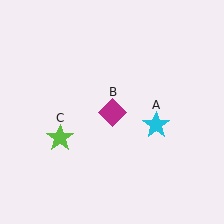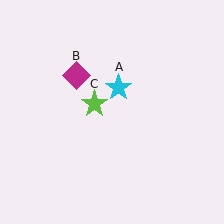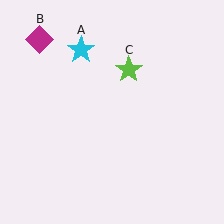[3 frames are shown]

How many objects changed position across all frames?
3 objects changed position: cyan star (object A), magenta diamond (object B), lime star (object C).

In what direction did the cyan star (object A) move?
The cyan star (object A) moved up and to the left.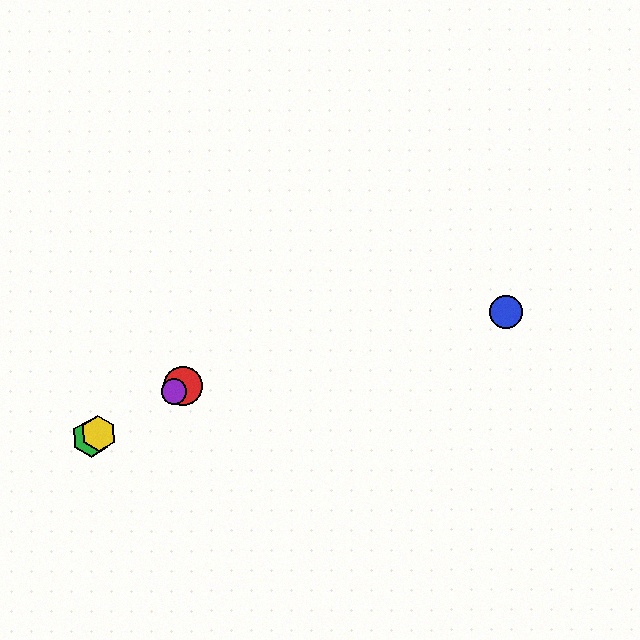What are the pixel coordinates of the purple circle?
The purple circle is at (174, 391).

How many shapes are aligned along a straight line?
4 shapes (the red circle, the green hexagon, the yellow hexagon, the purple circle) are aligned along a straight line.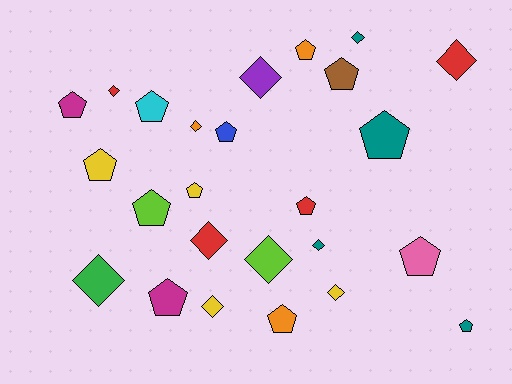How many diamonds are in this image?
There are 11 diamonds.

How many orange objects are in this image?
There are 3 orange objects.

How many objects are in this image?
There are 25 objects.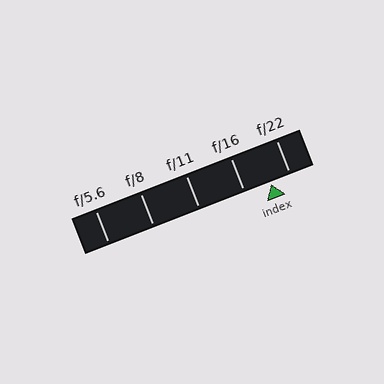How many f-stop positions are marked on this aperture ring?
There are 5 f-stop positions marked.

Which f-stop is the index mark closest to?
The index mark is closest to f/22.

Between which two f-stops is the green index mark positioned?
The index mark is between f/16 and f/22.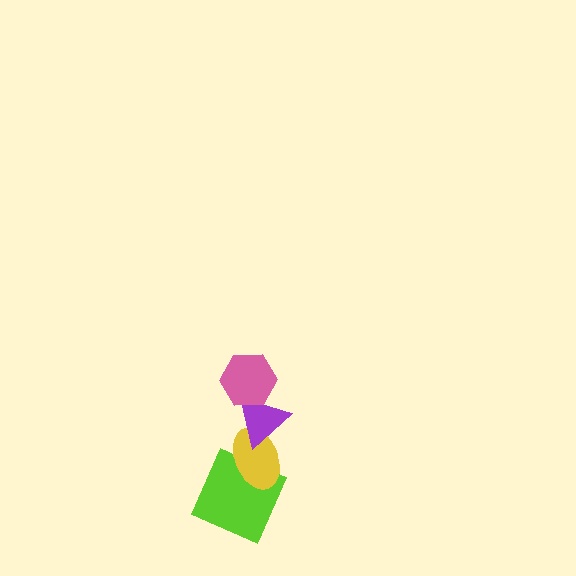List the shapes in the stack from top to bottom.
From top to bottom: the pink hexagon, the purple triangle, the yellow ellipse, the lime square.